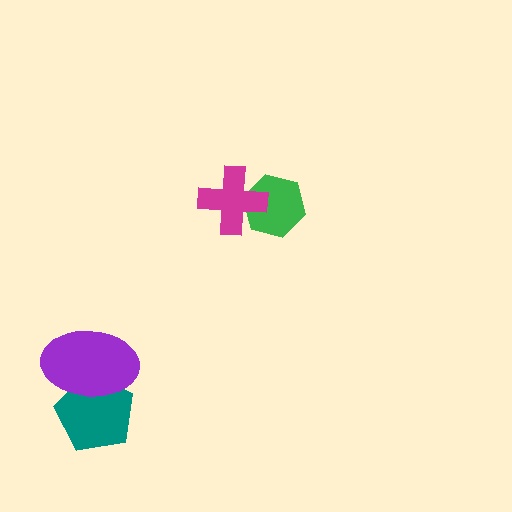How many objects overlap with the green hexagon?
1 object overlaps with the green hexagon.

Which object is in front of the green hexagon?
The magenta cross is in front of the green hexagon.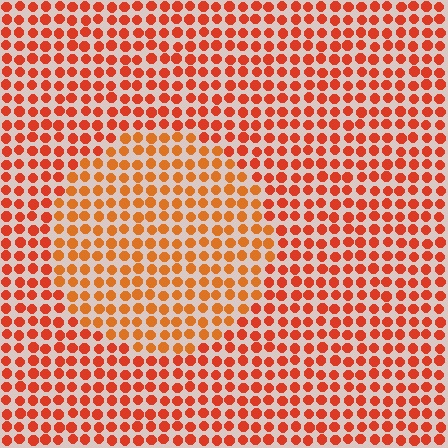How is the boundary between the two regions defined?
The boundary is defined purely by a slight shift in hue (about 19 degrees). Spacing, size, and orientation are identical on both sides.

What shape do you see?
I see a circle.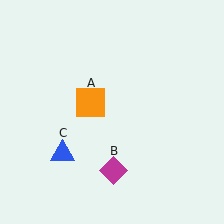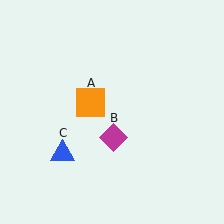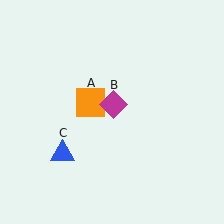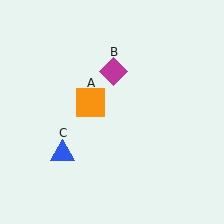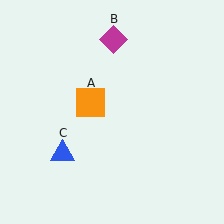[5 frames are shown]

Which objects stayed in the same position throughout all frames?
Orange square (object A) and blue triangle (object C) remained stationary.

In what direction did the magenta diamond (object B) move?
The magenta diamond (object B) moved up.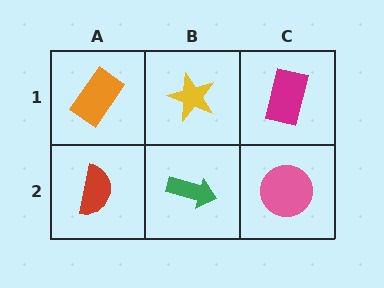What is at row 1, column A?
An orange rectangle.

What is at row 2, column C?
A pink circle.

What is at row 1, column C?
A magenta rectangle.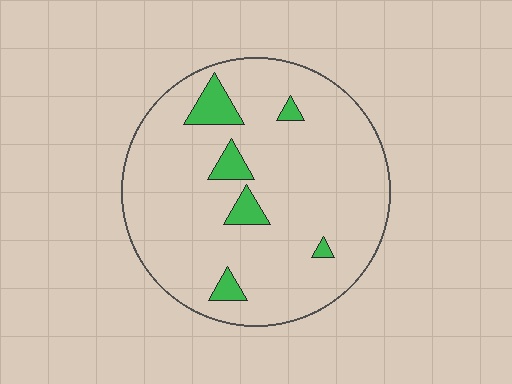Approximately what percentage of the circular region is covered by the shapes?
Approximately 10%.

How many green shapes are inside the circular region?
6.